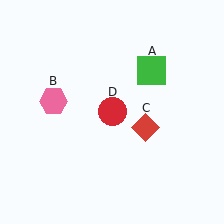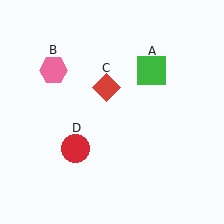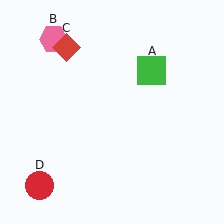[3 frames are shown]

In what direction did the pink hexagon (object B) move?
The pink hexagon (object B) moved up.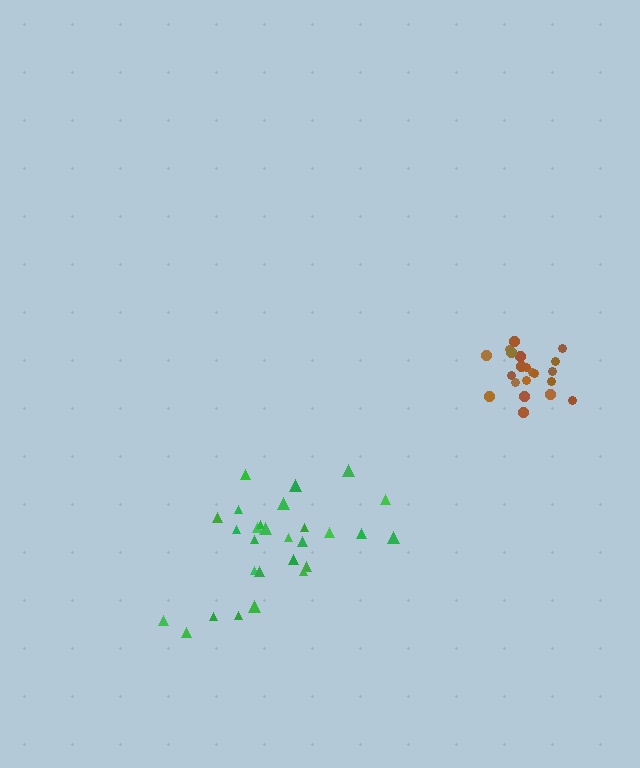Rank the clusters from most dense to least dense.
brown, green.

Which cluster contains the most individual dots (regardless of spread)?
Green (28).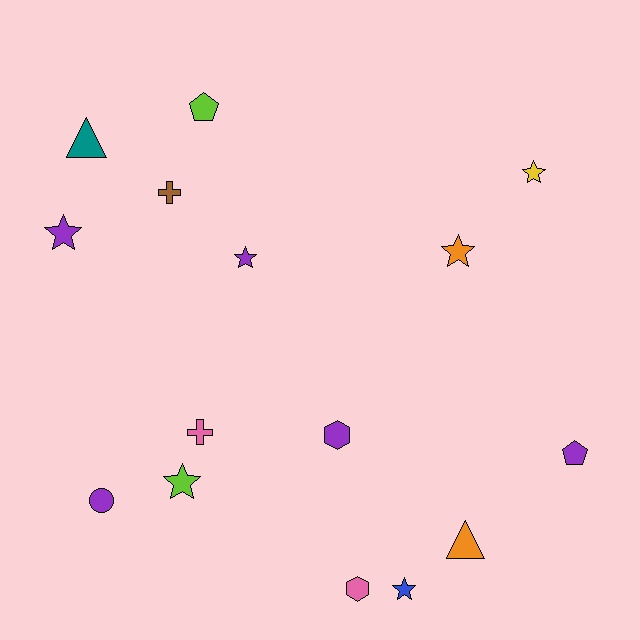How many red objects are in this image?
There are no red objects.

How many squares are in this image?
There are no squares.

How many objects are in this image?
There are 15 objects.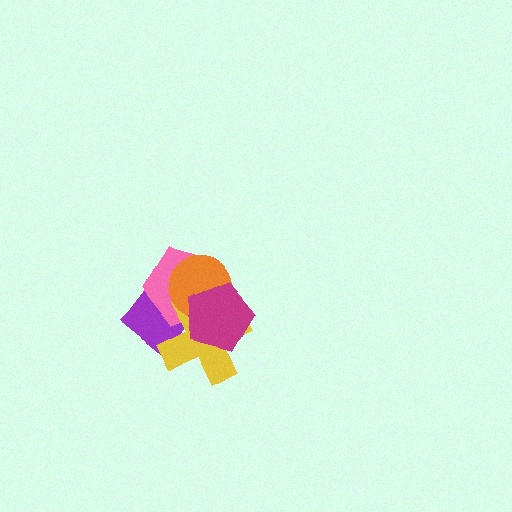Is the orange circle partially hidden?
Yes, it is partially covered by another shape.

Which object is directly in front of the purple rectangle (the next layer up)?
The pink pentagon is directly in front of the purple rectangle.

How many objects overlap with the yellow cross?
4 objects overlap with the yellow cross.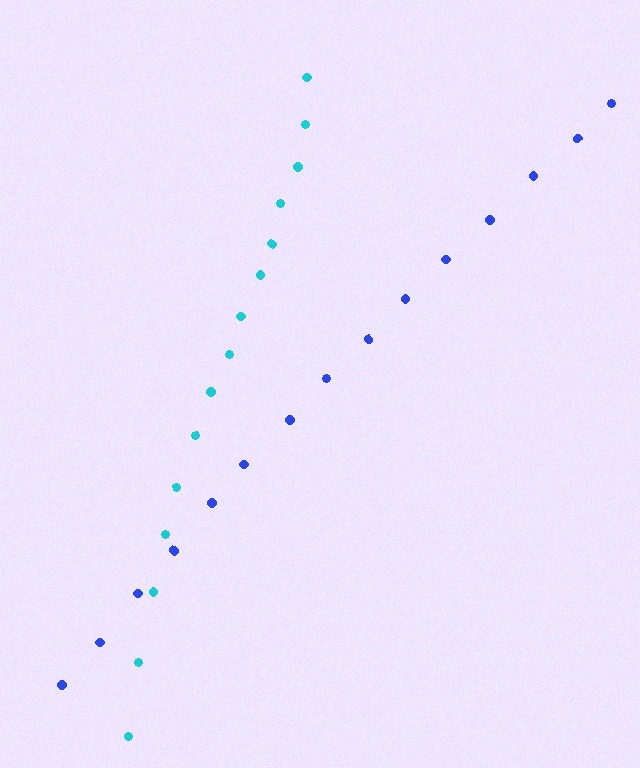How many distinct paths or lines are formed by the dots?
There are 2 distinct paths.